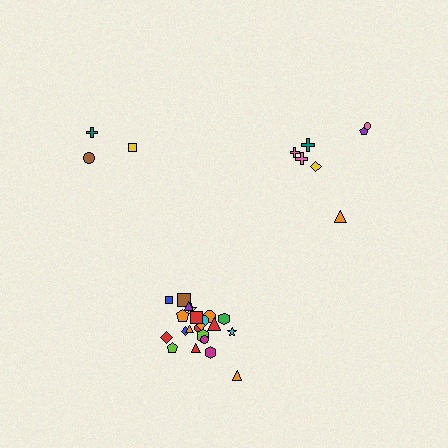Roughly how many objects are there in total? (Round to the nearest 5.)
Roughly 30 objects in total.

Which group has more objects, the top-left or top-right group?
The top-right group.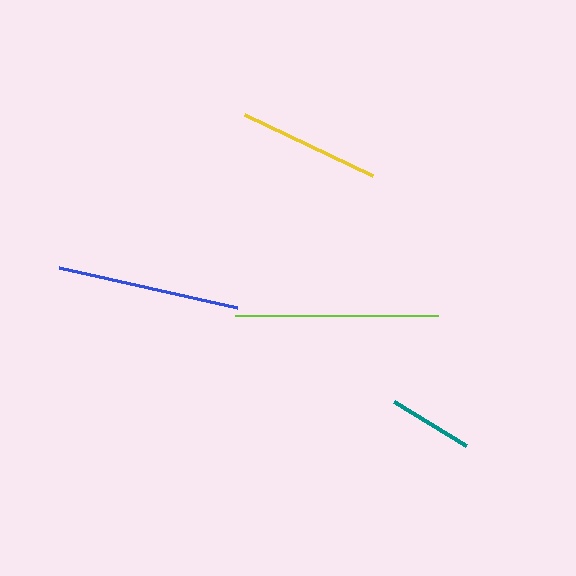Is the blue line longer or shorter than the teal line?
The blue line is longer than the teal line.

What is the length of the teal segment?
The teal segment is approximately 84 pixels long.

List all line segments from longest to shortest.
From longest to shortest: lime, blue, yellow, teal.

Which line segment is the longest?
The lime line is the longest at approximately 203 pixels.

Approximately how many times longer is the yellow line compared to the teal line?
The yellow line is approximately 1.7 times the length of the teal line.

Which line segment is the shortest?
The teal line is the shortest at approximately 84 pixels.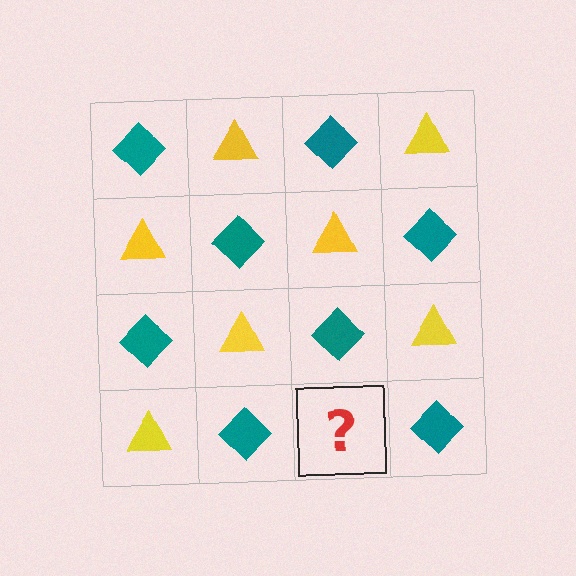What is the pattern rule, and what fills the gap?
The rule is that it alternates teal diamond and yellow triangle in a checkerboard pattern. The gap should be filled with a yellow triangle.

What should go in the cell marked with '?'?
The missing cell should contain a yellow triangle.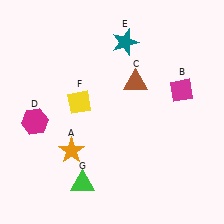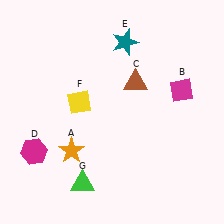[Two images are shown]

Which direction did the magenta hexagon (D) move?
The magenta hexagon (D) moved down.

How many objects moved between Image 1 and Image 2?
1 object moved between the two images.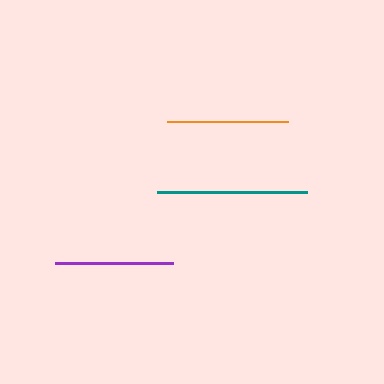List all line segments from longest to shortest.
From longest to shortest: teal, orange, purple.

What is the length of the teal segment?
The teal segment is approximately 150 pixels long.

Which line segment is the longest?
The teal line is the longest at approximately 150 pixels.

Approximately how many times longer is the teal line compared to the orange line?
The teal line is approximately 1.2 times the length of the orange line.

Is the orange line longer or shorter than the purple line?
The orange line is longer than the purple line.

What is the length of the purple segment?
The purple segment is approximately 119 pixels long.